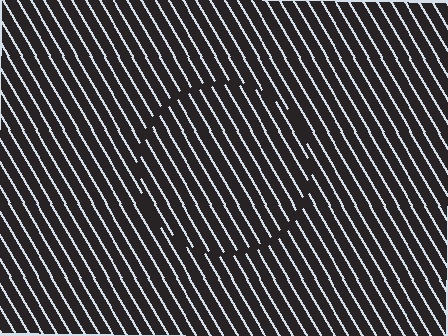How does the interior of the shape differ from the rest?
The interior of the shape contains the same grating, shifted by half a period — the contour is defined by the phase discontinuity where line-ends from the inner and outer gratings abut.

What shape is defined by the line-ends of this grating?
An illusory circle. The interior of the shape contains the same grating, shifted by half a period — the contour is defined by the phase discontinuity where line-ends from the inner and outer gratings abut.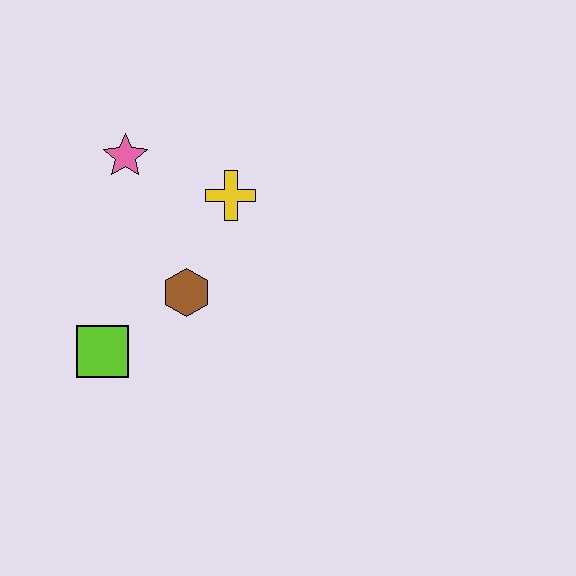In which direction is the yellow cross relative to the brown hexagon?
The yellow cross is above the brown hexagon.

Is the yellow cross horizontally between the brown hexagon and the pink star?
No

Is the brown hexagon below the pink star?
Yes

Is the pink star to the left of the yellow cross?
Yes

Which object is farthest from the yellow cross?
The lime square is farthest from the yellow cross.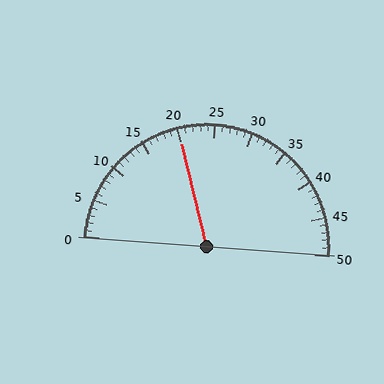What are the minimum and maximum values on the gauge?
The gauge ranges from 0 to 50.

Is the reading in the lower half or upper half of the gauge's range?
The reading is in the lower half of the range (0 to 50).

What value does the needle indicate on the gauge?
The needle indicates approximately 20.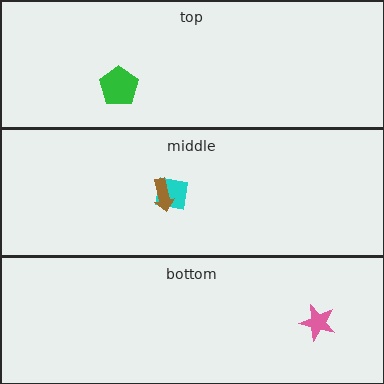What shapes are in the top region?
The green pentagon.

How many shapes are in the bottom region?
1.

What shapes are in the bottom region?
The pink star.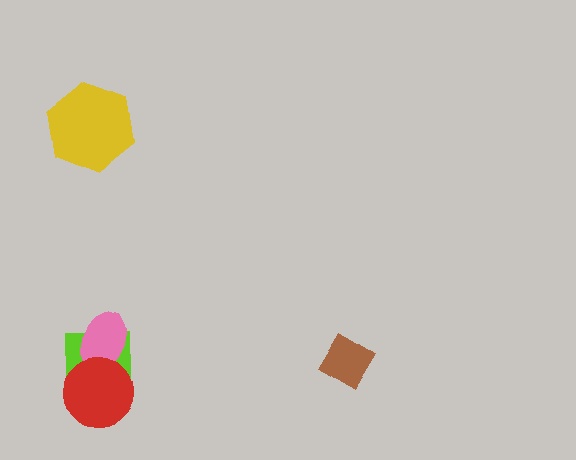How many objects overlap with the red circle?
2 objects overlap with the red circle.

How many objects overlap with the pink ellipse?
2 objects overlap with the pink ellipse.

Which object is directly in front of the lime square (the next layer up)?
The pink ellipse is directly in front of the lime square.